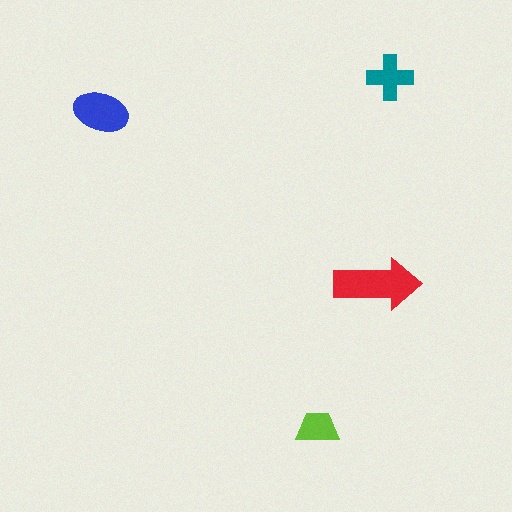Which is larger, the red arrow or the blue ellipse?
The red arrow.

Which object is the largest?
The red arrow.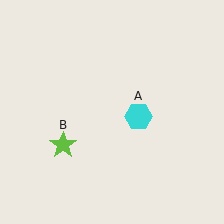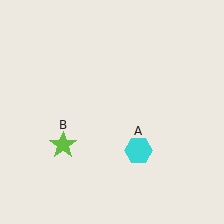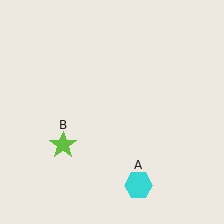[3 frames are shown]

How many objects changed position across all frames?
1 object changed position: cyan hexagon (object A).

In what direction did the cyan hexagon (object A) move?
The cyan hexagon (object A) moved down.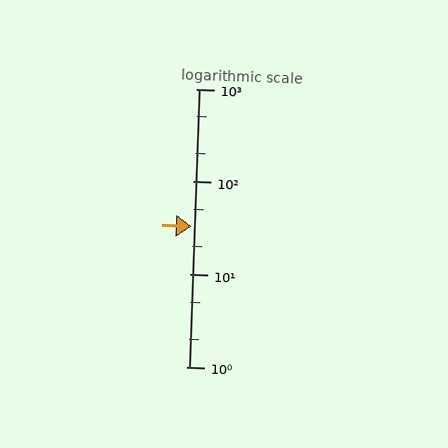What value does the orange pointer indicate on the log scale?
The pointer indicates approximately 33.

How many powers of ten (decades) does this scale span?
The scale spans 3 decades, from 1 to 1000.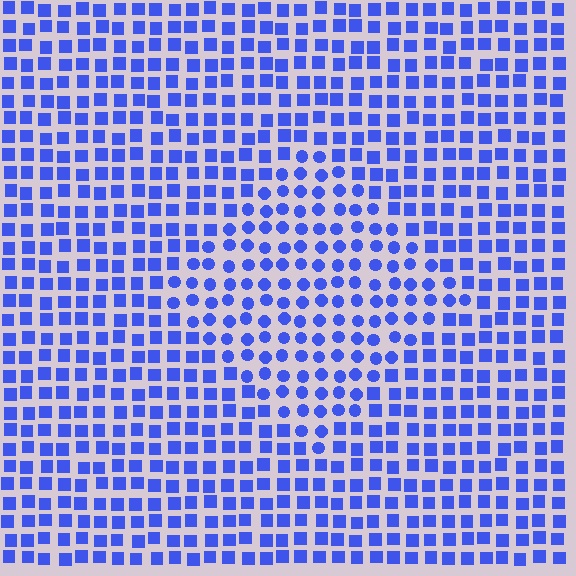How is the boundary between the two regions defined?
The boundary is defined by a change in element shape: circles inside vs. squares outside. All elements share the same color and spacing.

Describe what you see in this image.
The image is filled with small blue elements arranged in a uniform grid. A diamond-shaped region contains circles, while the surrounding area contains squares. The boundary is defined purely by the change in element shape.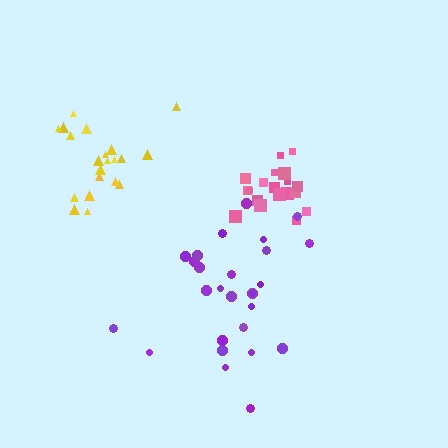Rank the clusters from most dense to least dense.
pink, yellow, purple.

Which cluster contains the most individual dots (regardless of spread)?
Purple (27).